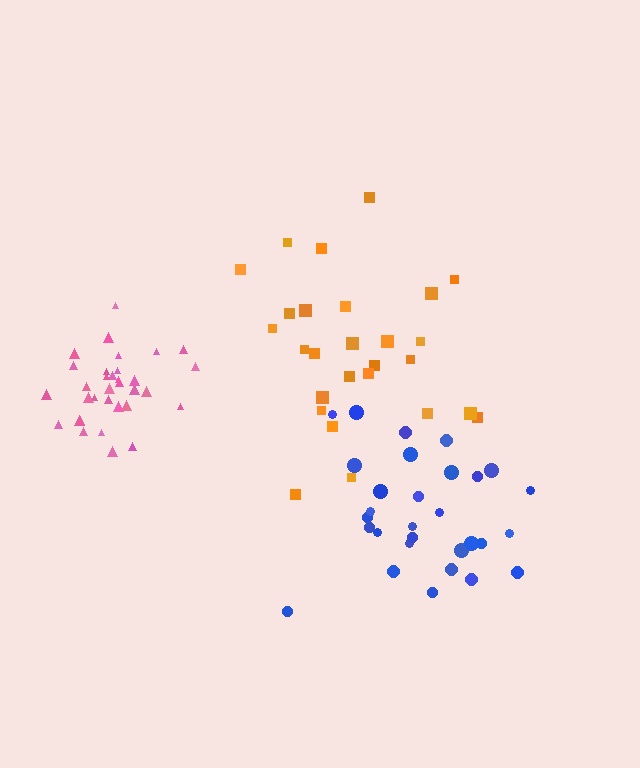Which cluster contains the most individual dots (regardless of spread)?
Pink (33).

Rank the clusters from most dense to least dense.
pink, blue, orange.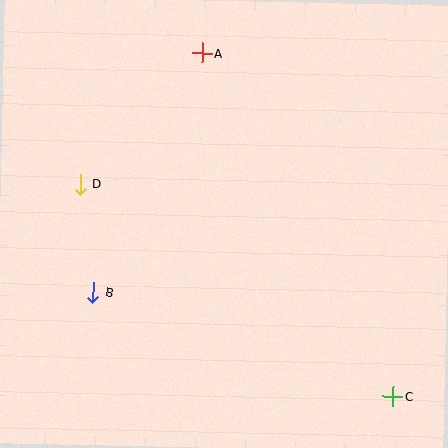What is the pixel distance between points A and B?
The distance between A and B is 263 pixels.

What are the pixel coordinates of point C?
Point C is at (393, 397).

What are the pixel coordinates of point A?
Point A is at (202, 53).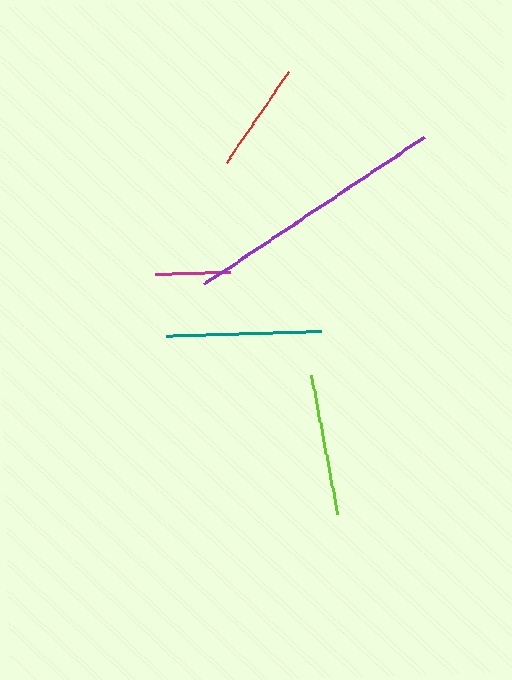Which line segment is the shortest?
The magenta line is the shortest at approximately 75 pixels.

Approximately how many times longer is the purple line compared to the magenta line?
The purple line is approximately 3.5 times the length of the magenta line.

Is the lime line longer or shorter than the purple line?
The purple line is longer than the lime line.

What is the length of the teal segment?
The teal segment is approximately 155 pixels long.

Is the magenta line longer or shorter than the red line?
The red line is longer than the magenta line.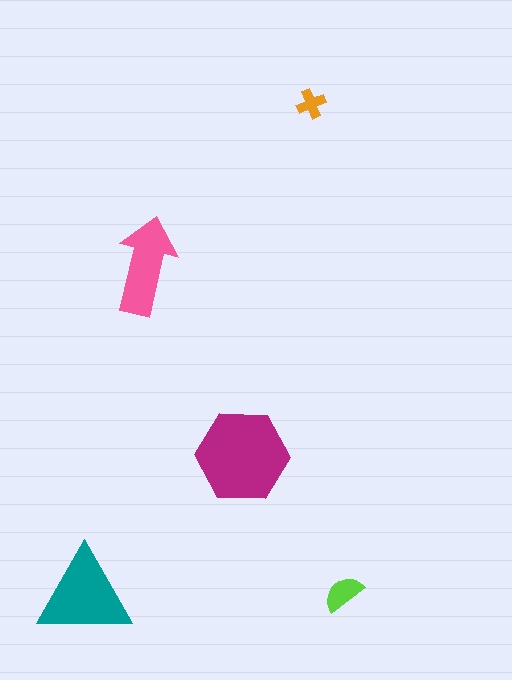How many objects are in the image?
There are 5 objects in the image.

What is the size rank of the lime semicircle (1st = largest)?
4th.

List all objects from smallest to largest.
The orange cross, the lime semicircle, the pink arrow, the teal triangle, the magenta hexagon.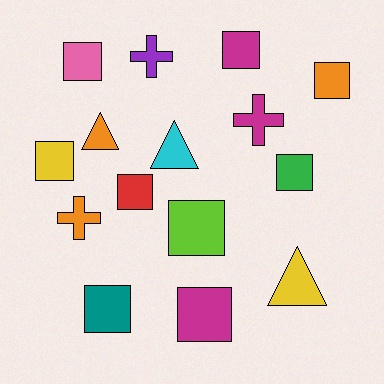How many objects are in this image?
There are 15 objects.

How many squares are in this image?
There are 9 squares.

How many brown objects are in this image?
There are no brown objects.